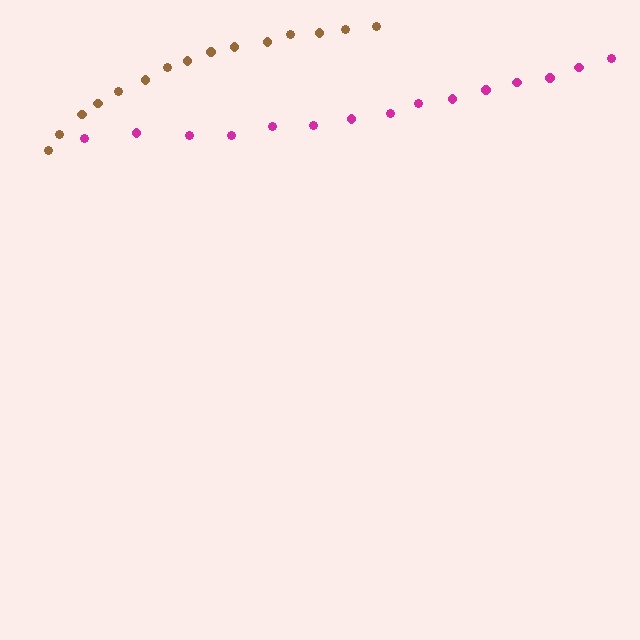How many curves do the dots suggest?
There are 2 distinct paths.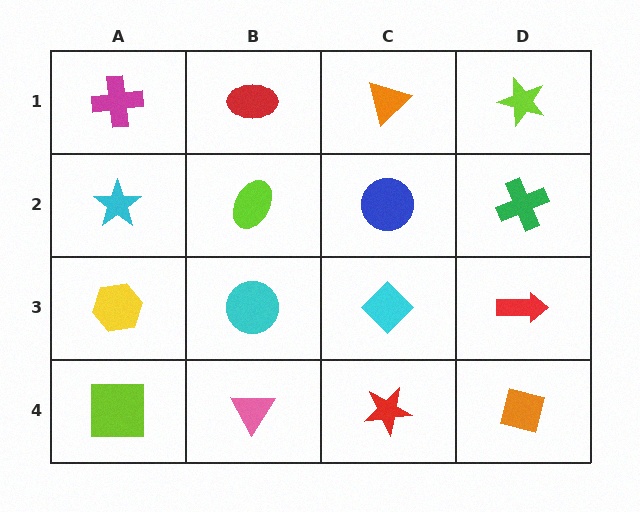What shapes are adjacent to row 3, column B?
A lime ellipse (row 2, column B), a pink triangle (row 4, column B), a yellow hexagon (row 3, column A), a cyan diamond (row 3, column C).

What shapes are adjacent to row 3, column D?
A green cross (row 2, column D), an orange diamond (row 4, column D), a cyan diamond (row 3, column C).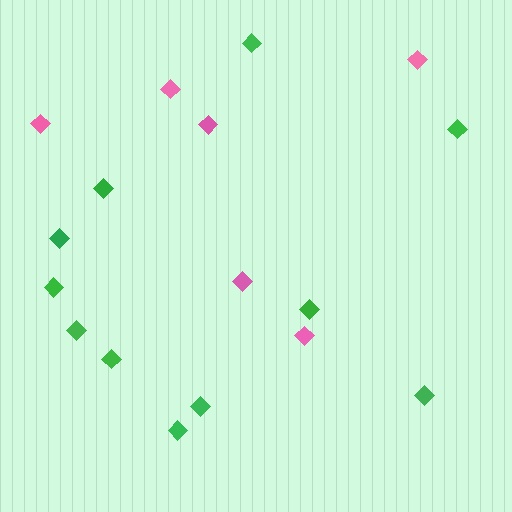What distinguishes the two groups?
There are 2 groups: one group of pink diamonds (6) and one group of green diamonds (11).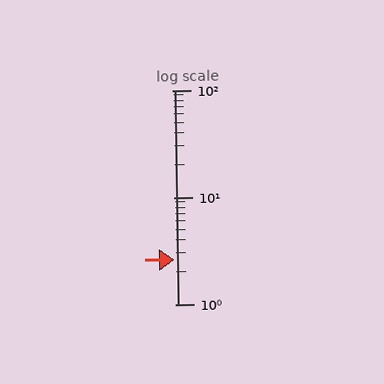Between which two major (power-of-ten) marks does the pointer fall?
The pointer is between 1 and 10.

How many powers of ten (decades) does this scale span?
The scale spans 2 decades, from 1 to 100.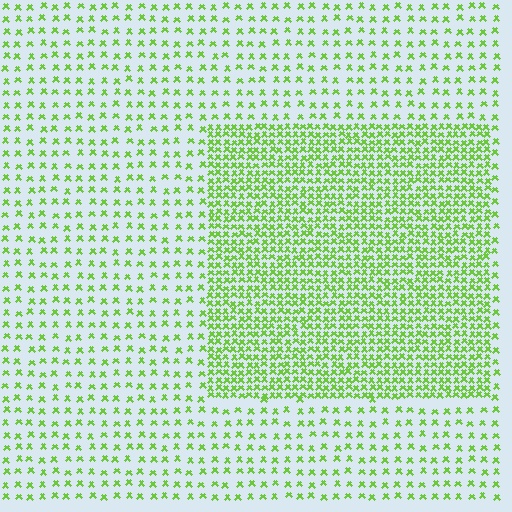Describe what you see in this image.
The image contains small lime elements arranged at two different densities. A rectangle-shaped region is visible where the elements are more densely packed than the surrounding area.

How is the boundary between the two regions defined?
The boundary is defined by a change in element density (approximately 2.5x ratio). All elements are the same color, size, and shape.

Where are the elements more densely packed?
The elements are more densely packed inside the rectangle boundary.